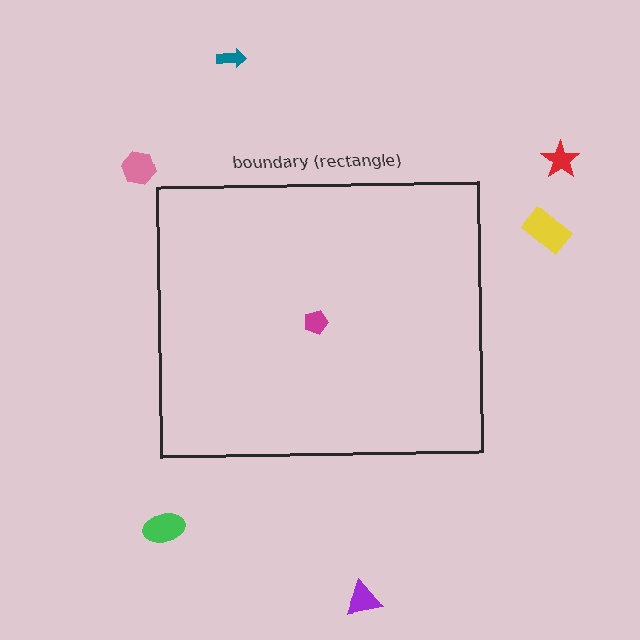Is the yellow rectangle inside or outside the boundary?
Outside.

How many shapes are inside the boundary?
1 inside, 6 outside.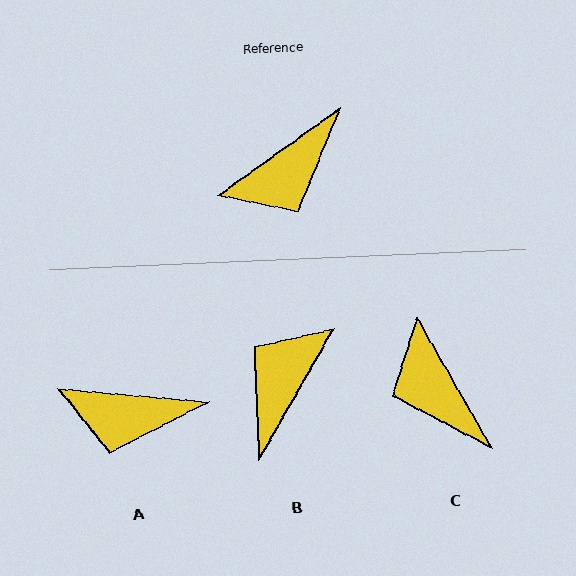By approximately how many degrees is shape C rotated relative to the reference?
Approximately 96 degrees clockwise.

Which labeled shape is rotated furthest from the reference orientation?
B, about 155 degrees away.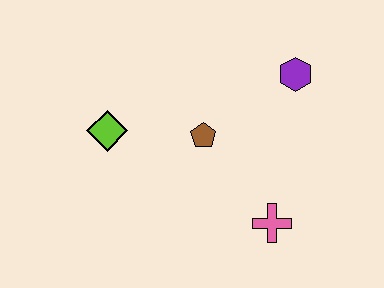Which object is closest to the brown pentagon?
The lime diamond is closest to the brown pentagon.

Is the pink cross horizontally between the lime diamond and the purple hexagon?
Yes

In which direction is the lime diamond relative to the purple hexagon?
The lime diamond is to the left of the purple hexagon.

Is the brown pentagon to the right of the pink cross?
No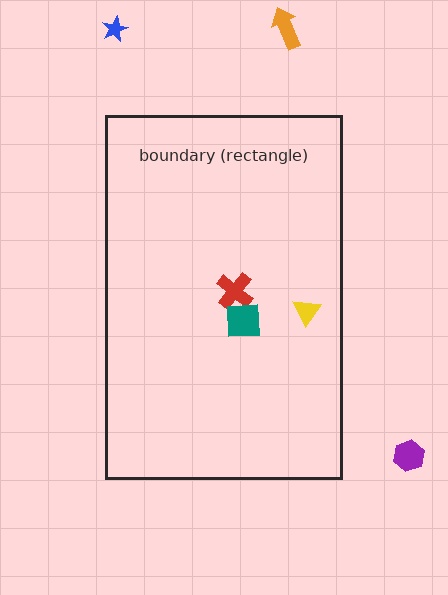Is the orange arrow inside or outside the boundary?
Outside.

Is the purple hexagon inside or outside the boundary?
Outside.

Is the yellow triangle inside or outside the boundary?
Inside.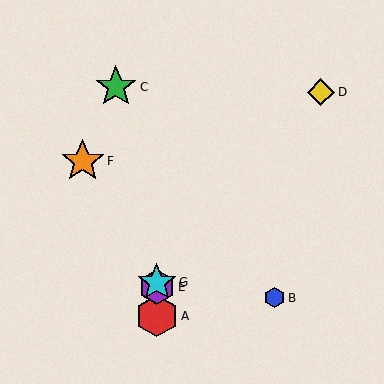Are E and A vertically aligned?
Yes, both are at x≈157.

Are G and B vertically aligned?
No, G is at x≈157 and B is at x≈275.